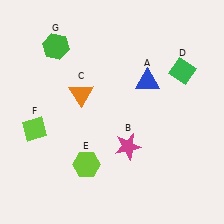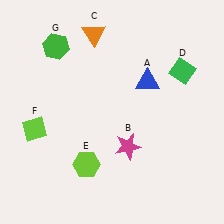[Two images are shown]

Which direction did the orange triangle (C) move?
The orange triangle (C) moved up.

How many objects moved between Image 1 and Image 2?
1 object moved between the two images.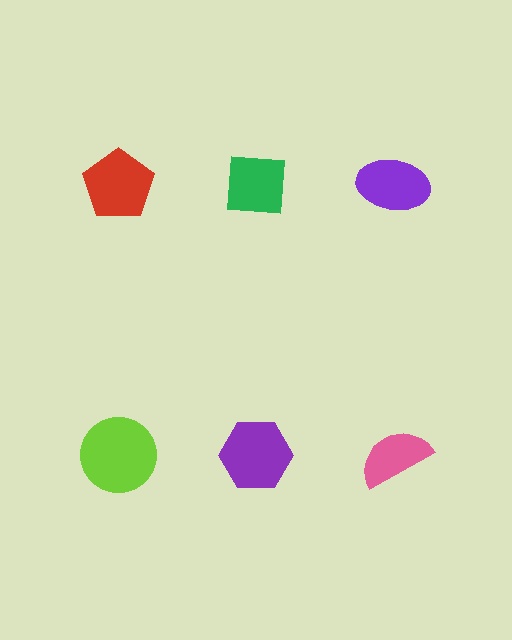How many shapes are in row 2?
3 shapes.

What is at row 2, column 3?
A pink semicircle.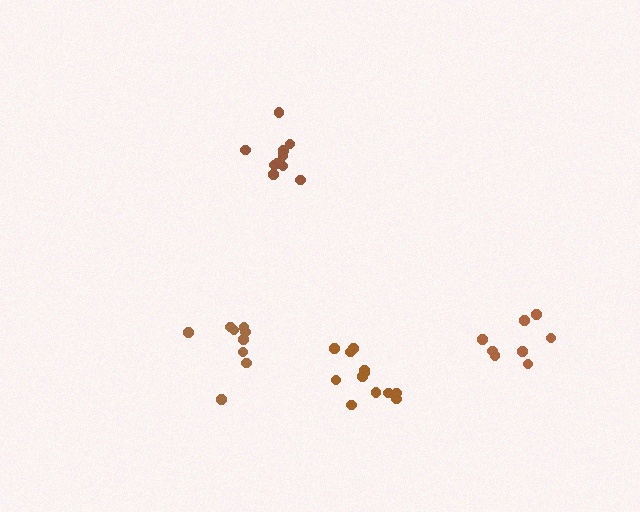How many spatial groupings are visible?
There are 4 spatial groupings.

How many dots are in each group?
Group 1: 8 dots, Group 2: 9 dots, Group 3: 10 dots, Group 4: 12 dots (39 total).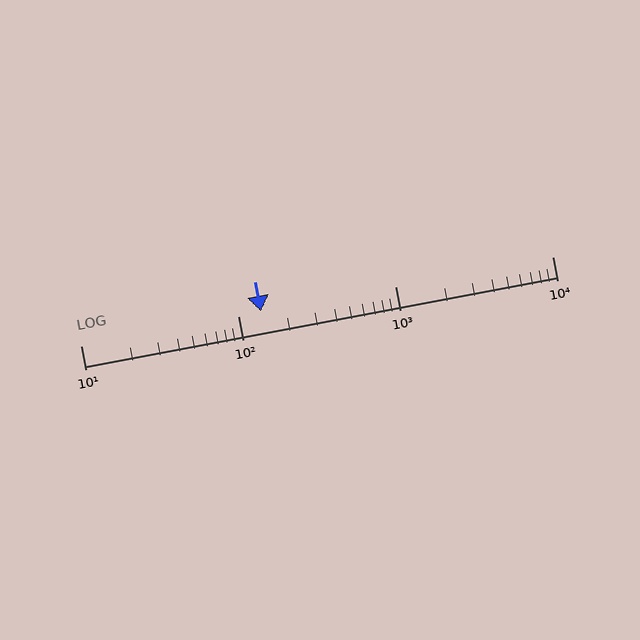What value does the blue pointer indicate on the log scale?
The pointer indicates approximately 140.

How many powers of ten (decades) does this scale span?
The scale spans 3 decades, from 10 to 10000.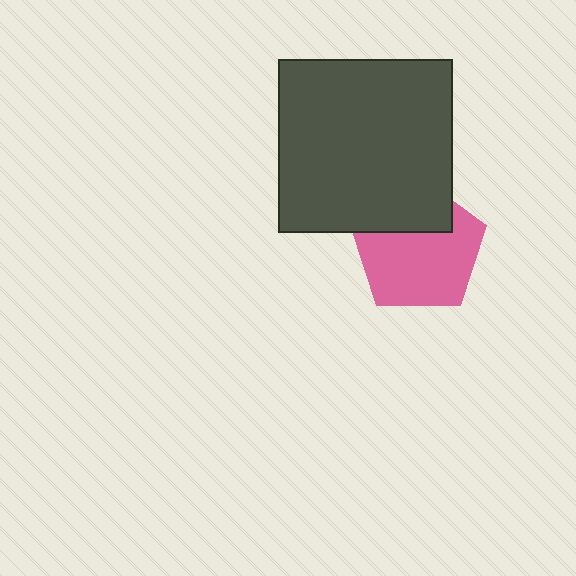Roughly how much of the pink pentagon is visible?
Most of it is visible (roughly 69%).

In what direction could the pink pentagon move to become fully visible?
The pink pentagon could move down. That would shift it out from behind the dark gray square entirely.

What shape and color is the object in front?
The object in front is a dark gray square.